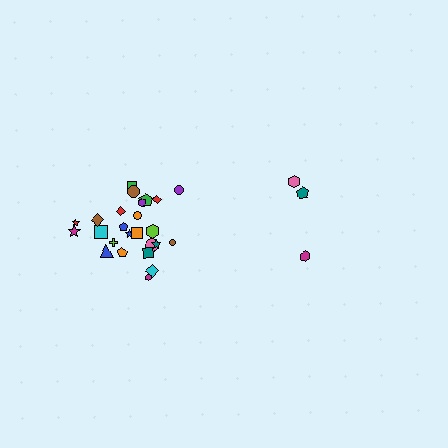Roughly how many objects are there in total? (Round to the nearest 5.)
Roughly 30 objects in total.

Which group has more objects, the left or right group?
The left group.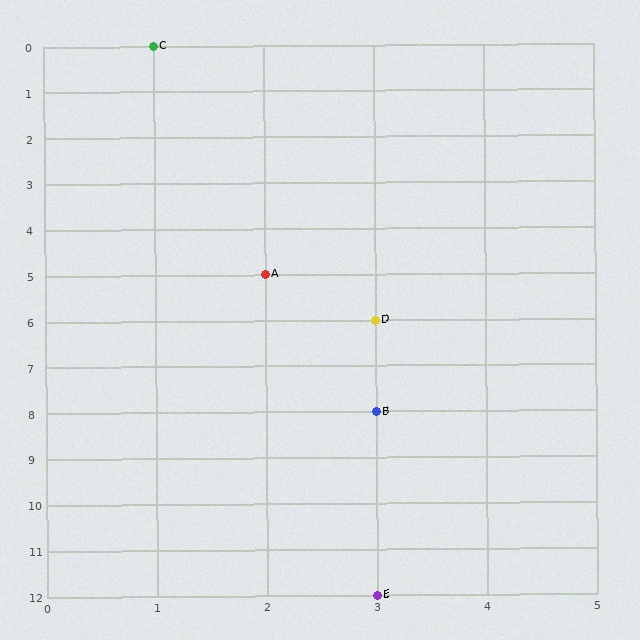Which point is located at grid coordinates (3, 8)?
Point B is at (3, 8).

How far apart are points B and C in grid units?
Points B and C are 2 columns and 8 rows apart (about 8.2 grid units diagonally).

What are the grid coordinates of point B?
Point B is at grid coordinates (3, 8).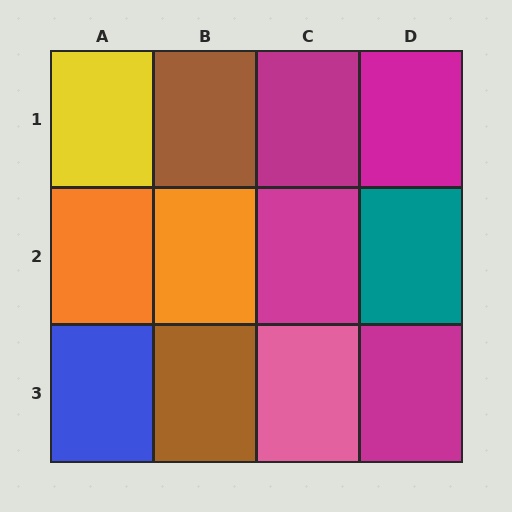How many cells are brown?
2 cells are brown.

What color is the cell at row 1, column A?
Yellow.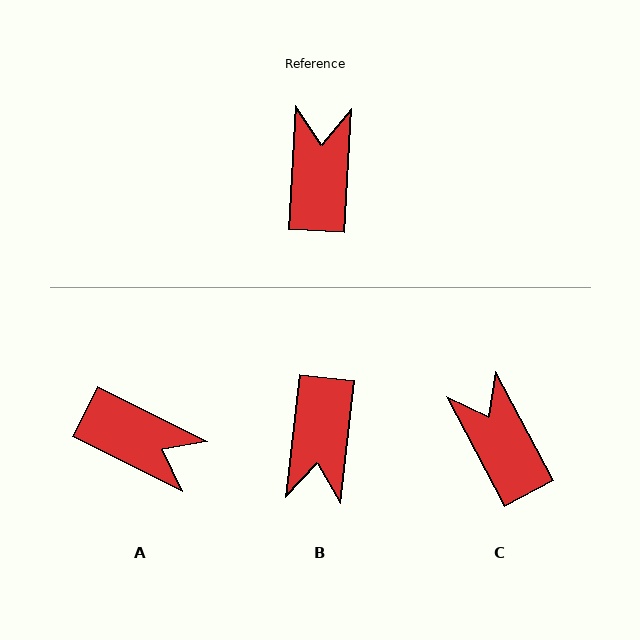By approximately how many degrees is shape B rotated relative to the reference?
Approximately 177 degrees counter-clockwise.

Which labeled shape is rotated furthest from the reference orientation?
B, about 177 degrees away.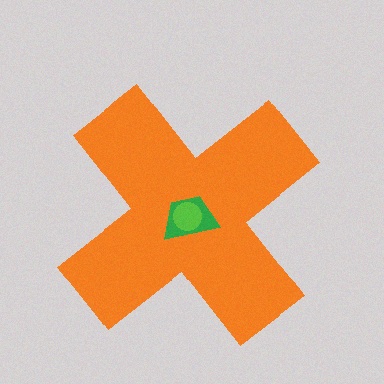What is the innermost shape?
The lime circle.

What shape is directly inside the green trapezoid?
The lime circle.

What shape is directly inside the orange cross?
The green trapezoid.